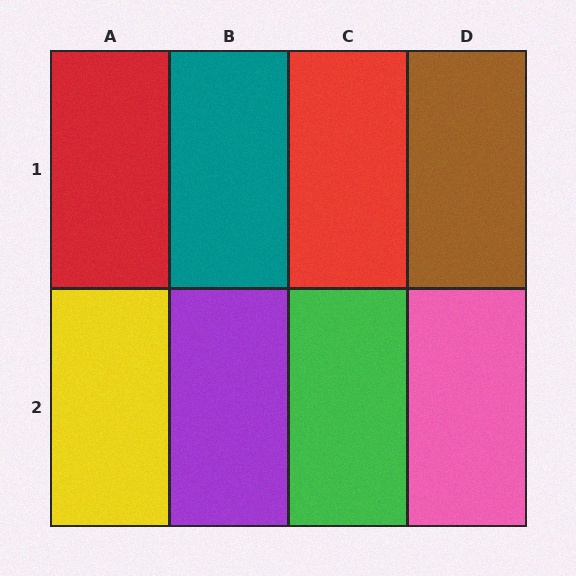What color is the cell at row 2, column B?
Purple.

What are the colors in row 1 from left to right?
Red, teal, red, brown.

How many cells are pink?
1 cell is pink.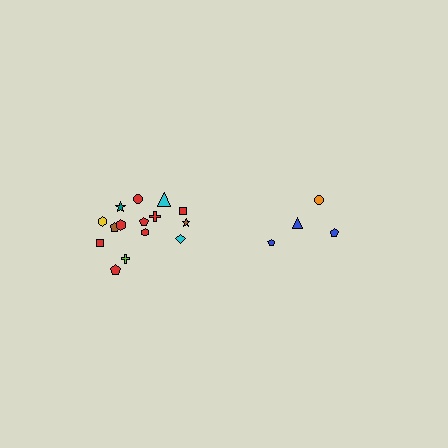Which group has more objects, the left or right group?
The left group.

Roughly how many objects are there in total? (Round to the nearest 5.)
Roughly 20 objects in total.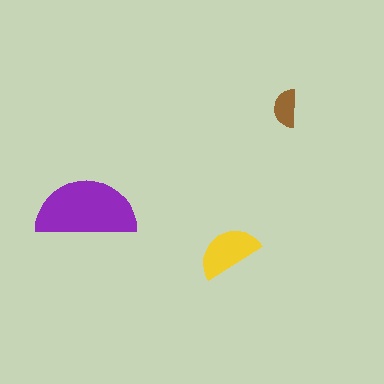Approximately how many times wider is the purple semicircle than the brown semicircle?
About 2.5 times wider.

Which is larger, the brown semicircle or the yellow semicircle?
The yellow one.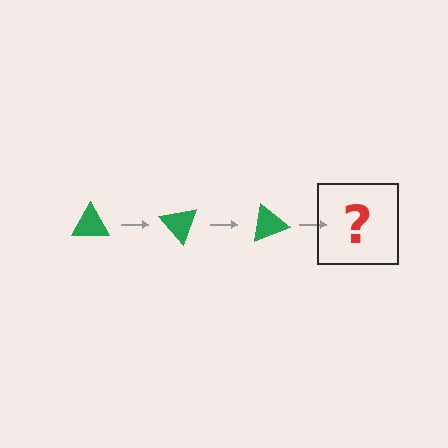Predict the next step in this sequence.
The next step is a green triangle rotated 150 degrees.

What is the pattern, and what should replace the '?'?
The pattern is that the triangle rotates 50 degrees each step. The '?' should be a green triangle rotated 150 degrees.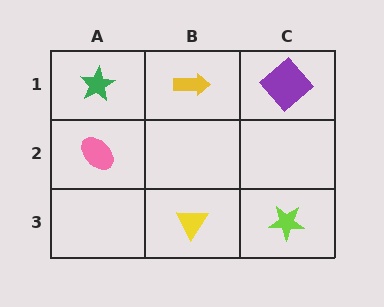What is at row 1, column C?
A purple diamond.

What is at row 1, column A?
A green star.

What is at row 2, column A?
A pink ellipse.